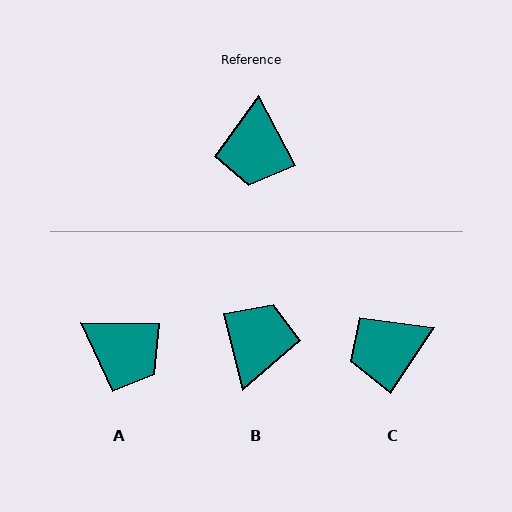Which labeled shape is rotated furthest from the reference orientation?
B, about 167 degrees away.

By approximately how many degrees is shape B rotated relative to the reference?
Approximately 167 degrees counter-clockwise.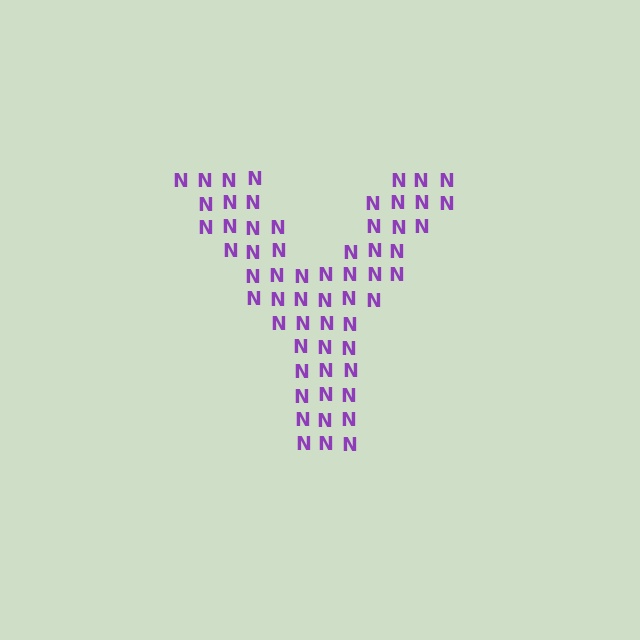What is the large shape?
The large shape is the letter Y.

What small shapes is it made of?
It is made of small letter N's.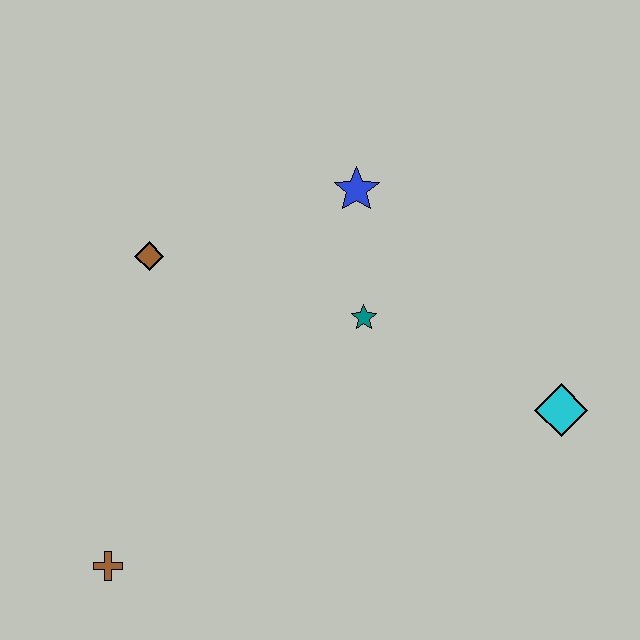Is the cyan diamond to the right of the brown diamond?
Yes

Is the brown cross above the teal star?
No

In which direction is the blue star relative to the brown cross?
The blue star is above the brown cross.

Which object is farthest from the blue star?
The brown cross is farthest from the blue star.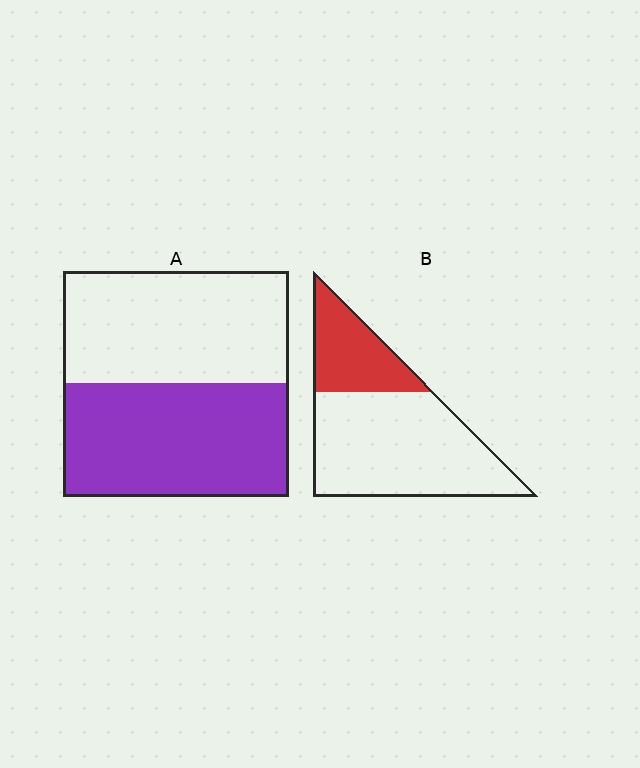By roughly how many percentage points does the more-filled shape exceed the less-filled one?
By roughly 20 percentage points (A over B).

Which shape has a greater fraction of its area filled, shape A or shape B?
Shape A.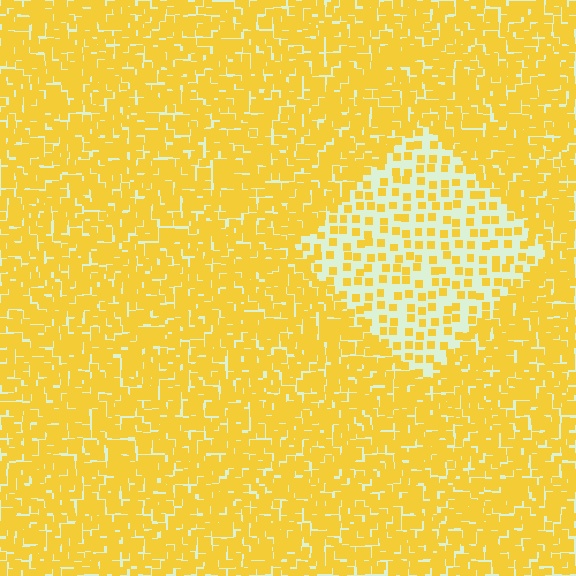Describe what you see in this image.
The image contains small yellow elements arranged at two different densities. A diamond-shaped region is visible where the elements are less densely packed than the surrounding area.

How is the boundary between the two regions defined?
The boundary is defined by a change in element density (approximately 2.8x ratio). All elements are the same color, size, and shape.